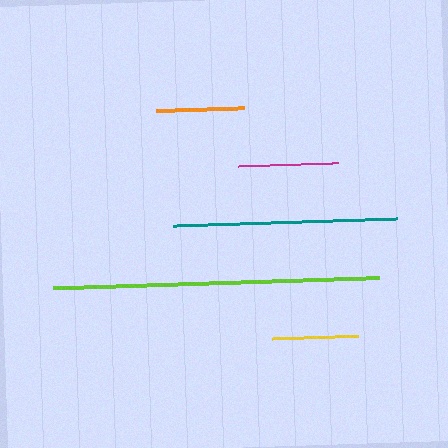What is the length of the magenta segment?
The magenta segment is approximately 101 pixels long.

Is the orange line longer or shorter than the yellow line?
The orange line is longer than the yellow line.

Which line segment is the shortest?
The yellow line is the shortest at approximately 86 pixels.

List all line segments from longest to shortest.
From longest to shortest: lime, teal, magenta, orange, yellow.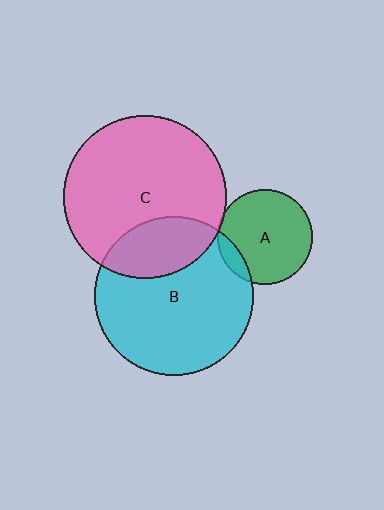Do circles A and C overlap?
Yes.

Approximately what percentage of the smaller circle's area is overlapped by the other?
Approximately 5%.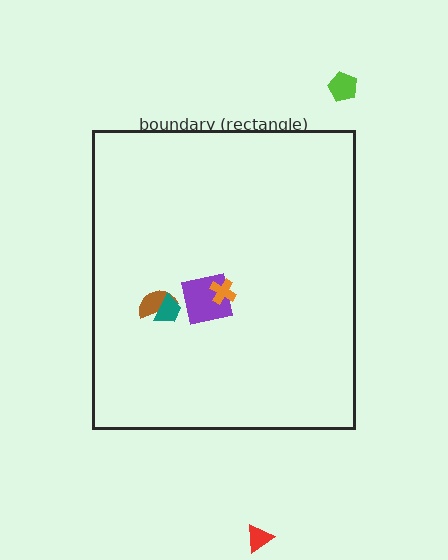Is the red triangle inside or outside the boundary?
Outside.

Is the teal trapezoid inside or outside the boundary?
Inside.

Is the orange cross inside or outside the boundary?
Inside.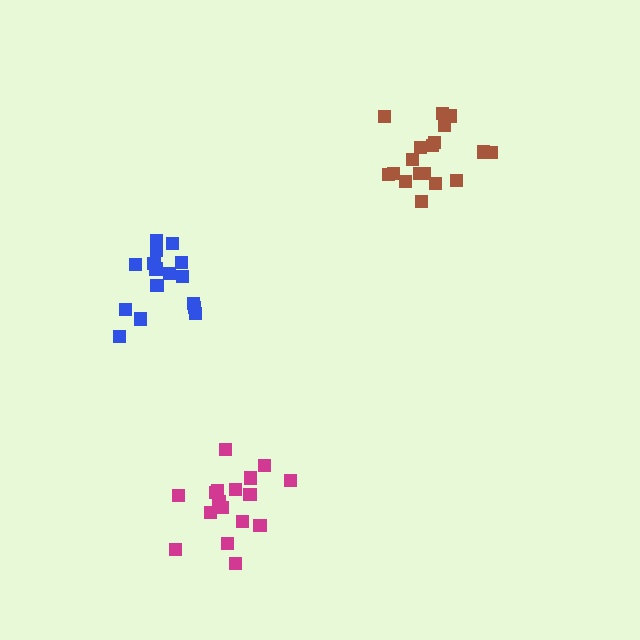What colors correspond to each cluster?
The clusters are colored: brown, blue, magenta.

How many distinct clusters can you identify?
There are 3 distinct clusters.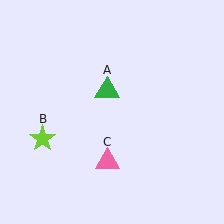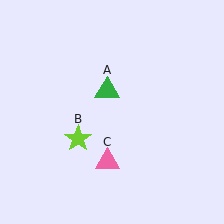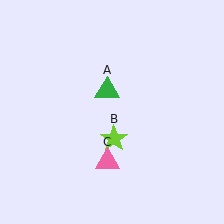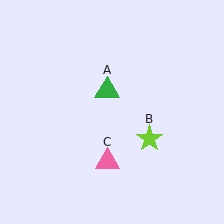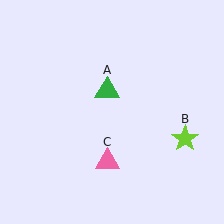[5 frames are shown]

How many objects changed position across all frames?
1 object changed position: lime star (object B).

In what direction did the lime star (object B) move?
The lime star (object B) moved right.